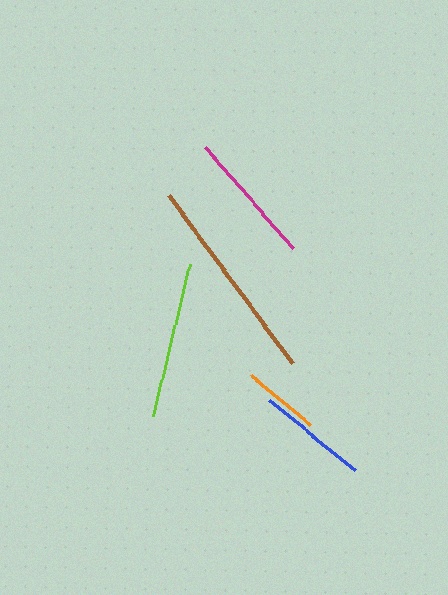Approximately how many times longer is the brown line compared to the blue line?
The brown line is approximately 1.9 times the length of the blue line.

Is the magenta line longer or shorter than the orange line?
The magenta line is longer than the orange line.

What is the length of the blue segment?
The blue segment is approximately 111 pixels long.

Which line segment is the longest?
The brown line is the longest at approximately 209 pixels.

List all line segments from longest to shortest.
From longest to shortest: brown, lime, magenta, blue, orange.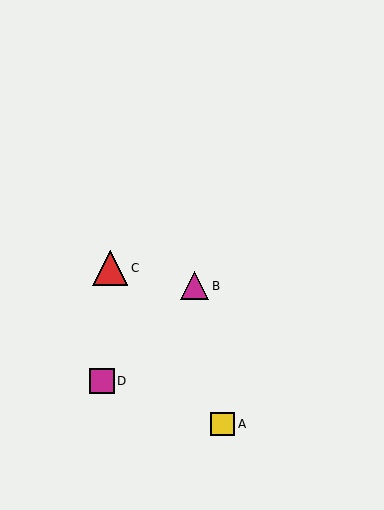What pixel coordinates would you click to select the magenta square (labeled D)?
Click at (102, 381) to select the magenta square D.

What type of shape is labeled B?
Shape B is a magenta triangle.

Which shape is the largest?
The red triangle (labeled C) is the largest.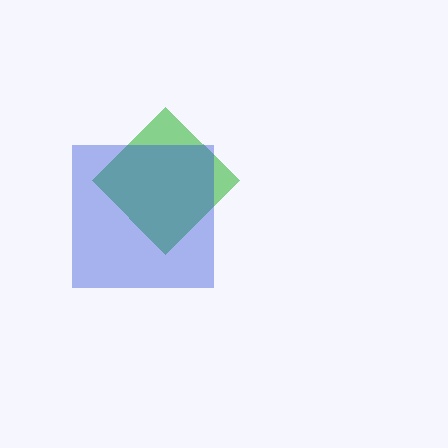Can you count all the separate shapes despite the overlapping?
Yes, there are 2 separate shapes.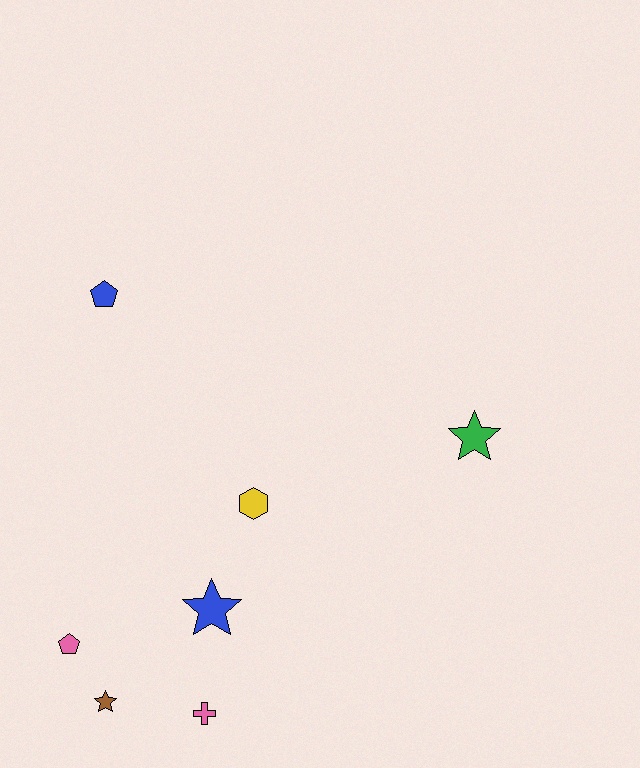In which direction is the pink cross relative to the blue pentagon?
The pink cross is below the blue pentagon.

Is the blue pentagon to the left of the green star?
Yes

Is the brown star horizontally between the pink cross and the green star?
No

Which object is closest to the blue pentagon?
The yellow hexagon is closest to the blue pentagon.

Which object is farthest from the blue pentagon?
The pink cross is farthest from the blue pentagon.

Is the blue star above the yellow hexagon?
No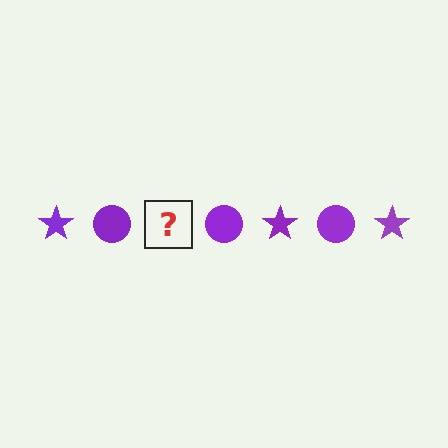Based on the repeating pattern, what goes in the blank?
The blank should be a purple star.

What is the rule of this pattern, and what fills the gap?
The rule is that the pattern cycles through star, circle shapes in purple. The gap should be filled with a purple star.